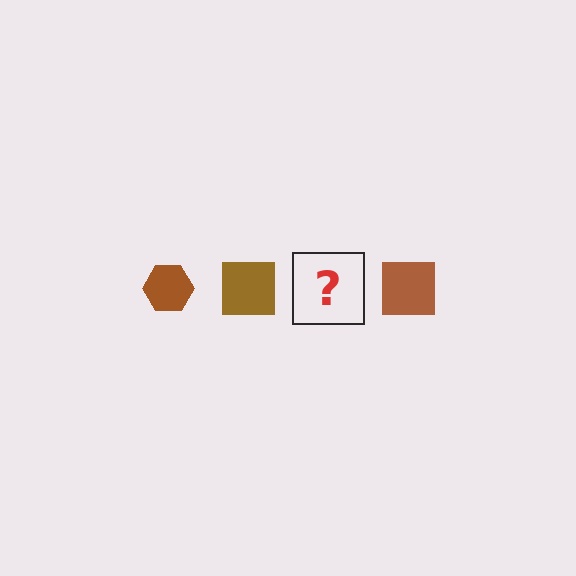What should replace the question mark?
The question mark should be replaced with a brown hexagon.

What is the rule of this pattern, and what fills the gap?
The rule is that the pattern cycles through hexagon, square shapes in brown. The gap should be filled with a brown hexagon.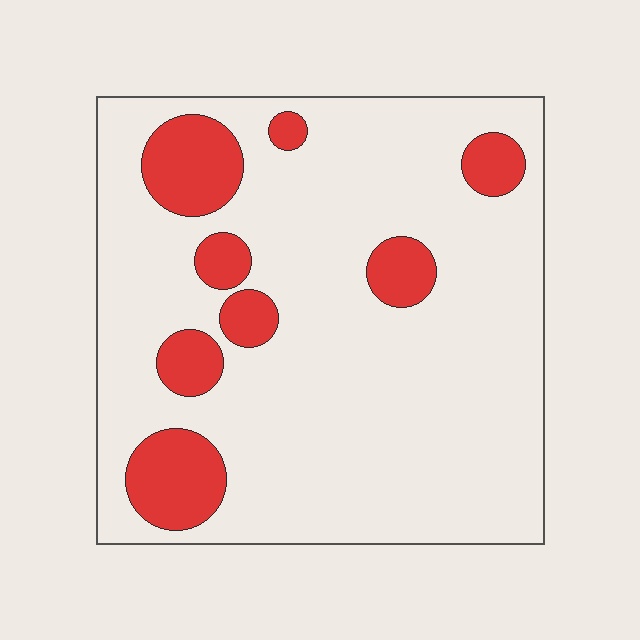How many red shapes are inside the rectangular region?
8.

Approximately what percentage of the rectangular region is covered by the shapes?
Approximately 15%.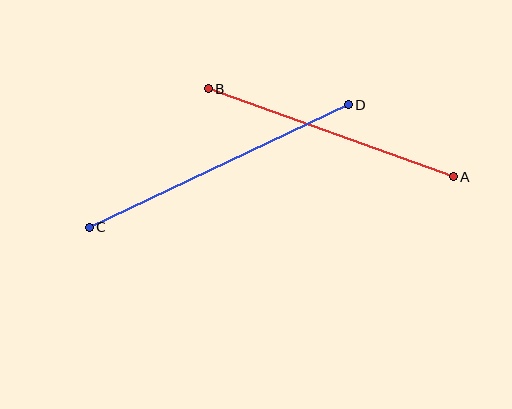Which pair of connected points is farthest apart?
Points C and D are farthest apart.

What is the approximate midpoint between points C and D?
The midpoint is at approximately (219, 166) pixels.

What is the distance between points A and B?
The distance is approximately 261 pixels.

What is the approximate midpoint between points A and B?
The midpoint is at approximately (331, 133) pixels.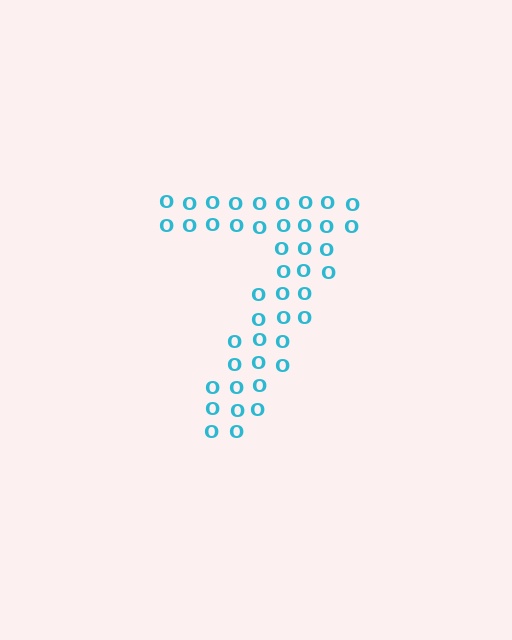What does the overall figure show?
The overall figure shows the digit 7.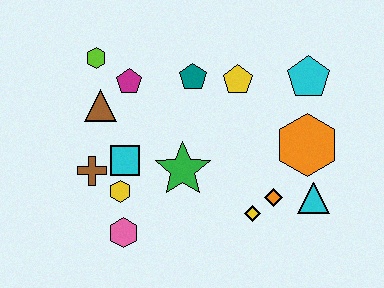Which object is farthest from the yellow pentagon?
The pink hexagon is farthest from the yellow pentagon.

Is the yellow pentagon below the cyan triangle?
No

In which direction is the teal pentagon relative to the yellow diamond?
The teal pentagon is above the yellow diamond.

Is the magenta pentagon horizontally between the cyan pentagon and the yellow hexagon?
Yes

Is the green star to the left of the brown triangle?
No